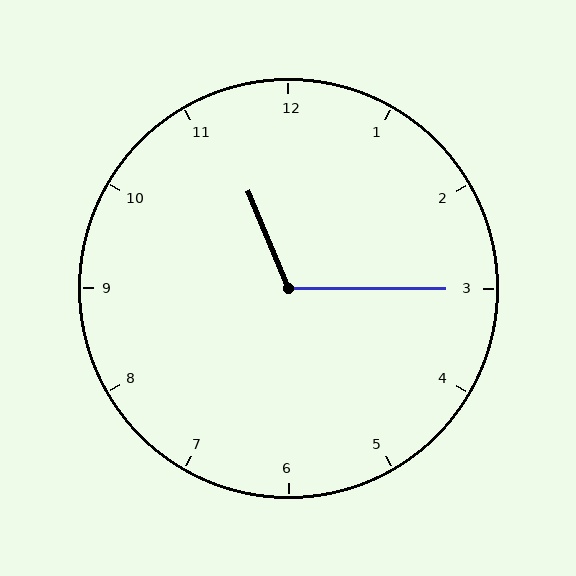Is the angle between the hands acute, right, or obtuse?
It is obtuse.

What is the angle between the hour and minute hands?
Approximately 112 degrees.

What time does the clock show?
11:15.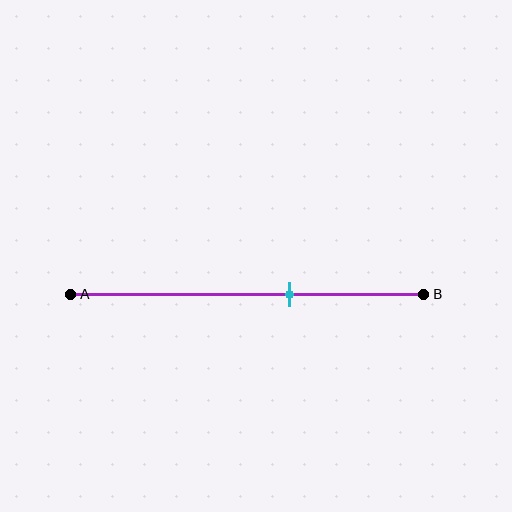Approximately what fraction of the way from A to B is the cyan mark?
The cyan mark is approximately 60% of the way from A to B.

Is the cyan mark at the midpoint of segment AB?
No, the mark is at about 60% from A, not at the 50% midpoint.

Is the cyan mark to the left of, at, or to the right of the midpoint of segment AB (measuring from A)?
The cyan mark is to the right of the midpoint of segment AB.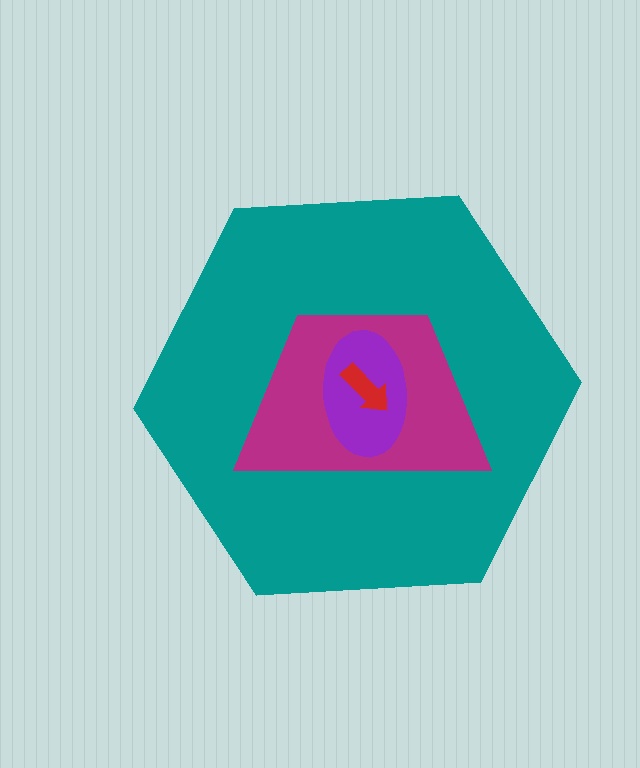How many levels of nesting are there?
4.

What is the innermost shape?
The red arrow.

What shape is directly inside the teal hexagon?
The magenta trapezoid.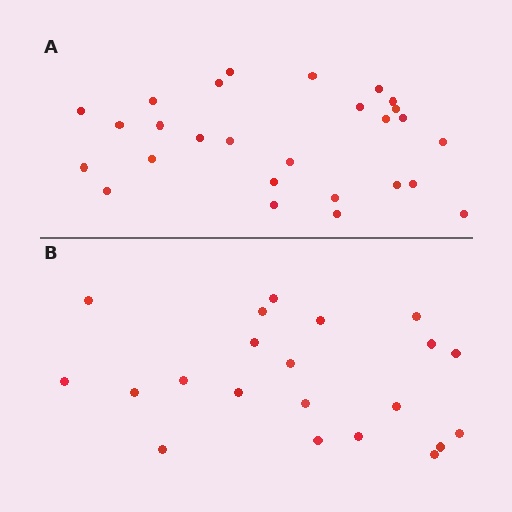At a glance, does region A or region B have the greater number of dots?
Region A (the top region) has more dots.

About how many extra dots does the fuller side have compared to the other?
Region A has about 6 more dots than region B.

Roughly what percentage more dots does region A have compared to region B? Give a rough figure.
About 30% more.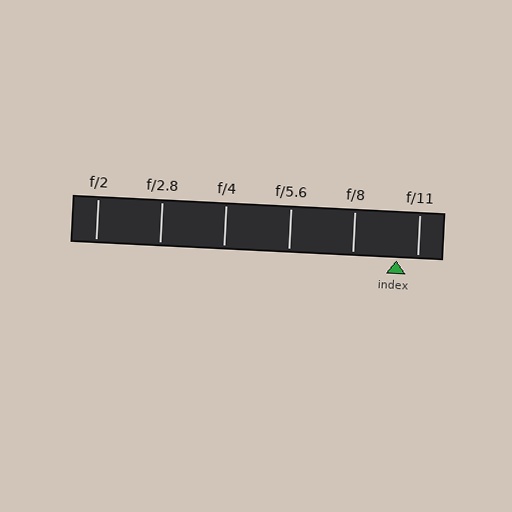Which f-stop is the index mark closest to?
The index mark is closest to f/11.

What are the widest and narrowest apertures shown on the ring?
The widest aperture shown is f/2 and the narrowest is f/11.